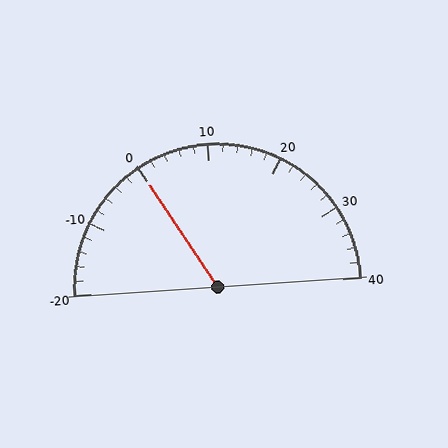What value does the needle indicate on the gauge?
The needle indicates approximately 0.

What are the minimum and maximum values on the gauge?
The gauge ranges from -20 to 40.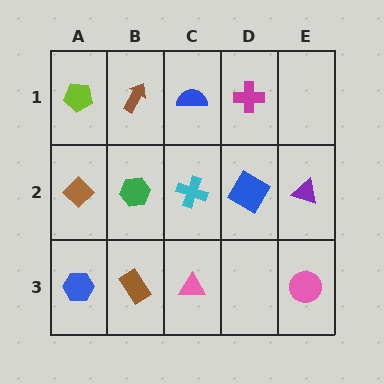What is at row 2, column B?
A green hexagon.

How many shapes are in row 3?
4 shapes.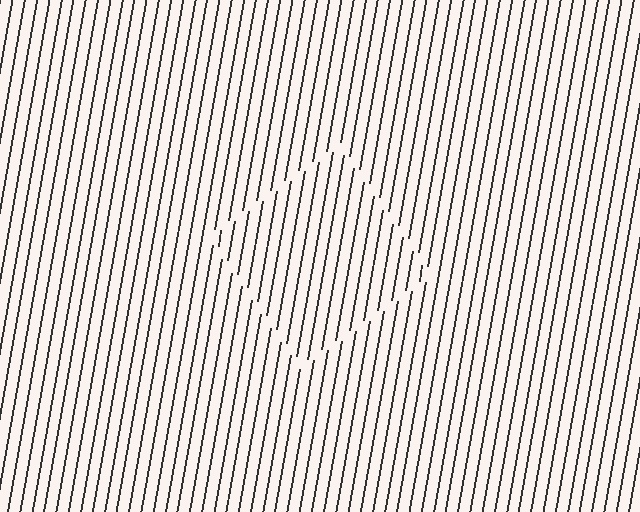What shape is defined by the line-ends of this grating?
An illusory square. The interior of the shape contains the same grating, shifted by half a period — the contour is defined by the phase discontinuity where line-ends from the inner and outer gratings abut.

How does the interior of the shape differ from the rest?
The interior of the shape contains the same grating, shifted by half a period — the contour is defined by the phase discontinuity where line-ends from the inner and outer gratings abut.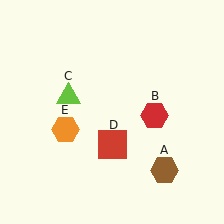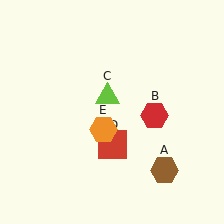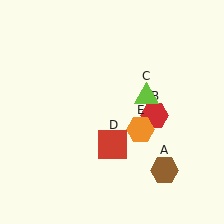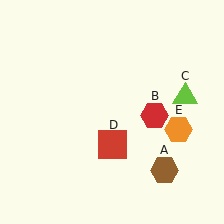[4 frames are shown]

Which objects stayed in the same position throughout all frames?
Brown hexagon (object A) and red hexagon (object B) and red square (object D) remained stationary.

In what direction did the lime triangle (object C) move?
The lime triangle (object C) moved right.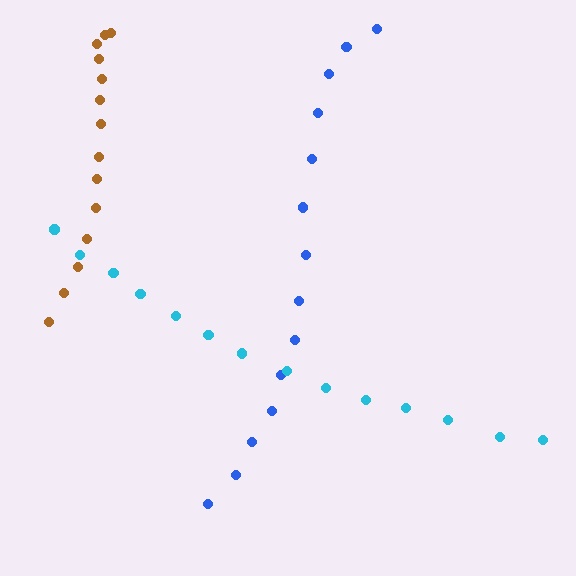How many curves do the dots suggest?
There are 3 distinct paths.